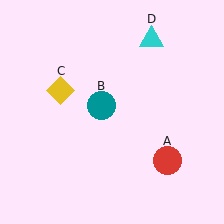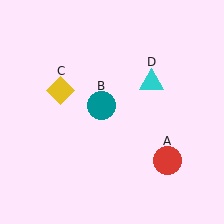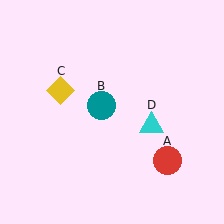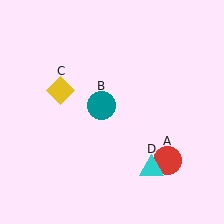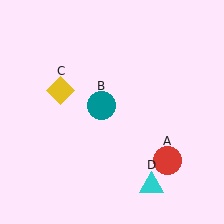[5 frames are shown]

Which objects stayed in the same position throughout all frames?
Red circle (object A) and teal circle (object B) and yellow diamond (object C) remained stationary.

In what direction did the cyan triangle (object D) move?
The cyan triangle (object D) moved down.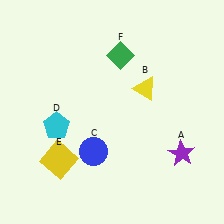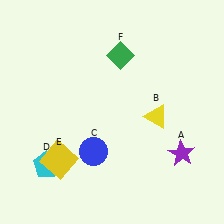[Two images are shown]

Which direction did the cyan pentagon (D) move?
The cyan pentagon (D) moved down.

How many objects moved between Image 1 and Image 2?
2 objects moved between the two images.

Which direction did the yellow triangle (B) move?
The yellow triangle (B) moved down.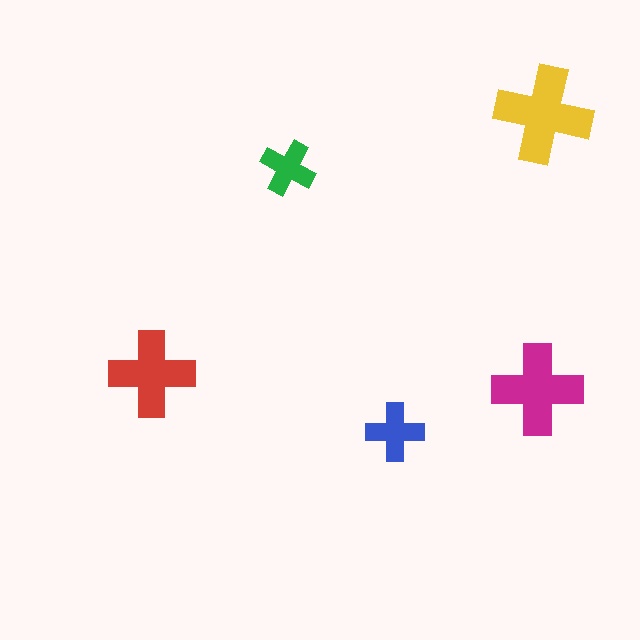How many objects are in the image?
There are 5 objects in the image.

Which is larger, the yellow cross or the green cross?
The yellow one.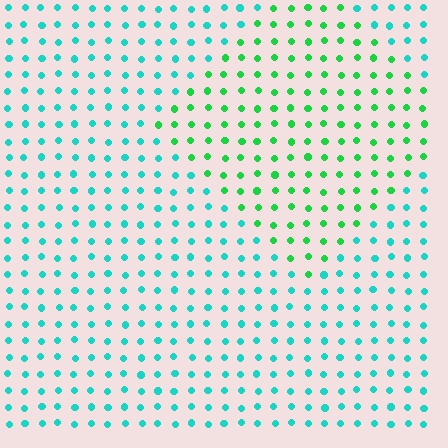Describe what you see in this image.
The image is filled with small cyan elements in a uniform arrangement. A diamond-shaped region is visible where the elements are tinted to a slightly different hue, forming a subtle color boundary.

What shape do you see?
I see a diamond.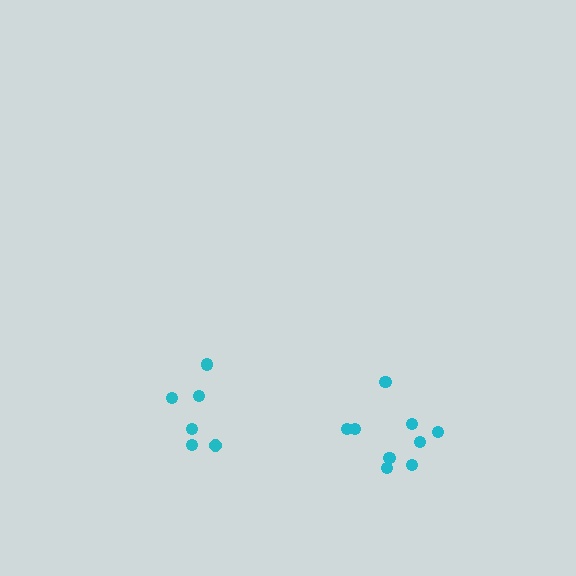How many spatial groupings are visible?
There are 2 spatial groupings.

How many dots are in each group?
Group 1: 6 dots, Group 2: 9 dots (15 total).